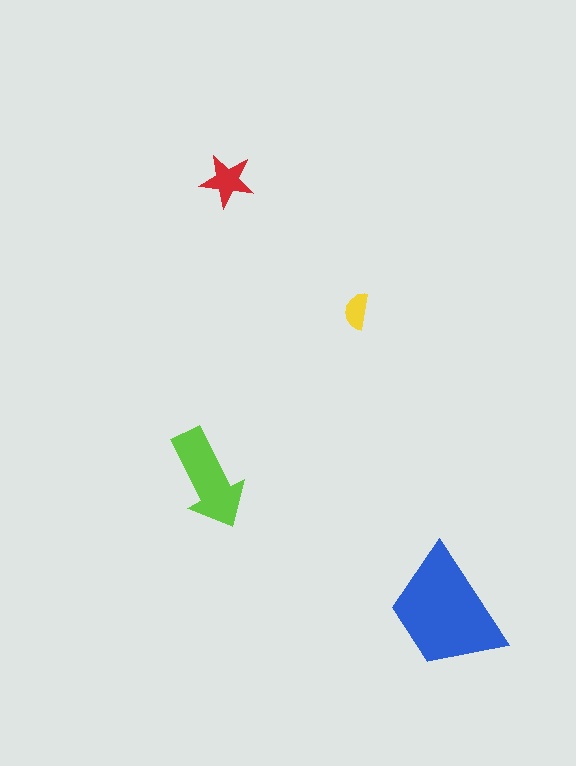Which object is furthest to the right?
The blue trapezoid is rightmost.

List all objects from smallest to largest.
The yellow semicircle, the red star, the lime arrow, the blue trapezoid.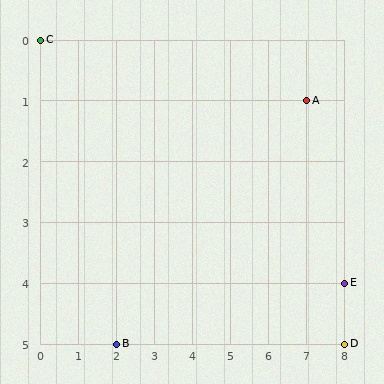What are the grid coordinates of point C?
Point C is at grid coordinates (0, 0).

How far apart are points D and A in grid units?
Points D and A are 1 column and 4 rows apart (about 4.1 grid units diagonally).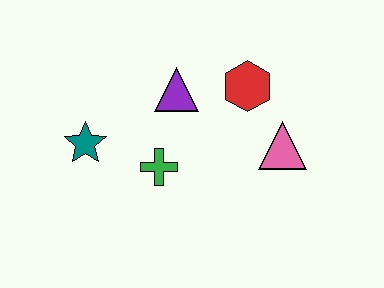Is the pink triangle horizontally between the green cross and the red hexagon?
No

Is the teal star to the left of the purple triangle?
Yes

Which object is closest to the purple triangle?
The red hexagon is closest to the purple triangle.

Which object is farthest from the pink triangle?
The teal star is farthest from the pink triangle.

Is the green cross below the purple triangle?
Yes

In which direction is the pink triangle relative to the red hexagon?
The pink triangle is below the red hexagon.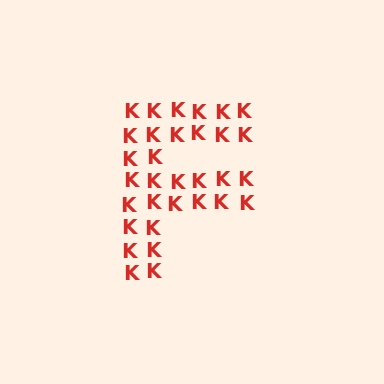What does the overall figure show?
The overall figure shows the letter F.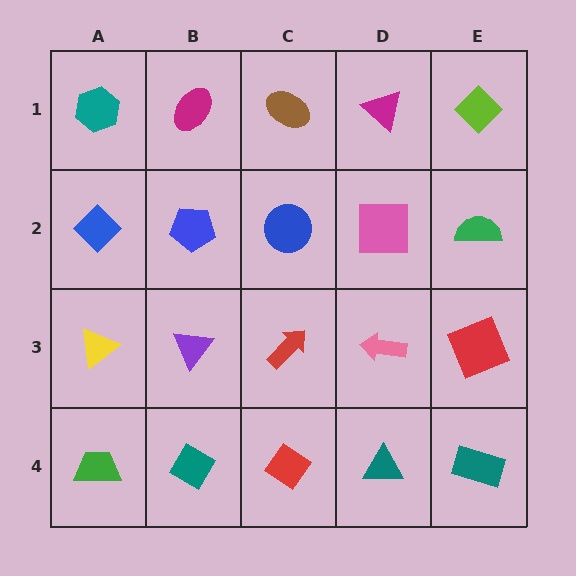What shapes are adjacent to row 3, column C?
A blue circle (row 2, column C), a red diamond (row 4, column C), a purple triangle (row 3, column B), a pink arrow (row 3, column D).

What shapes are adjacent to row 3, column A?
A blue diamond (row 2, column A), a green trapezoid (row 4, column A), a purple triangle (row 3, column B).